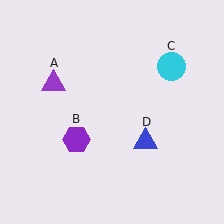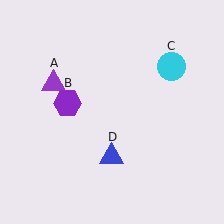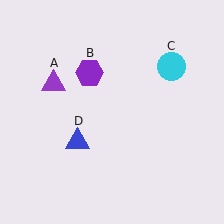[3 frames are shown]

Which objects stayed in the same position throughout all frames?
Purple triangle (object A) and cyan circle (object C) remained stationary.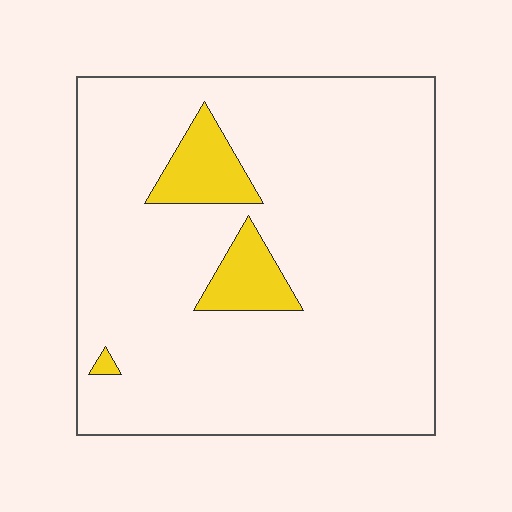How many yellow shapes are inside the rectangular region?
3.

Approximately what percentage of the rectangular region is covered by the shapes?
Approximately 10%.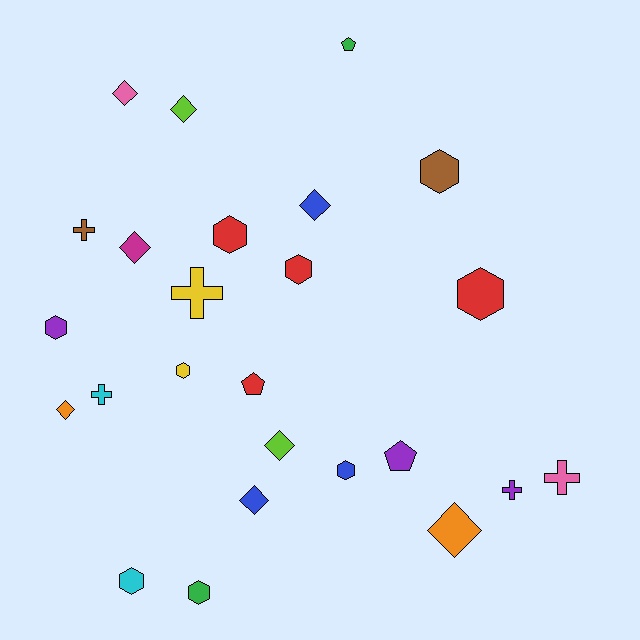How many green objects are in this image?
There are 2 green objects.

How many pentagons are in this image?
There are 3 pentagons.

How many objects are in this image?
There are 25 objects.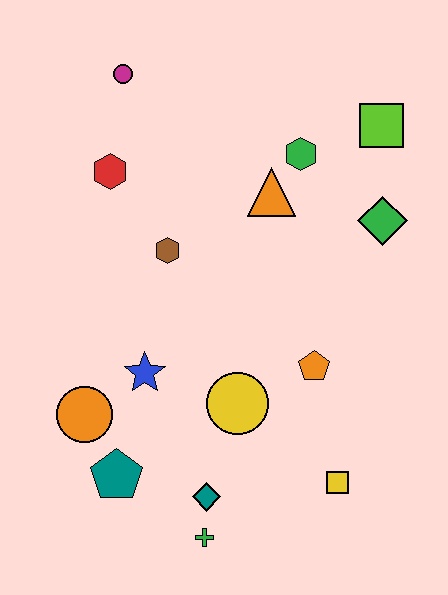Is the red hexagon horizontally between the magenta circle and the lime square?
No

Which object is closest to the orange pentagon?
The yellow circle is closest to the orange pentagon.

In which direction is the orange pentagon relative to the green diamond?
The orange pentagon is below the green diamond.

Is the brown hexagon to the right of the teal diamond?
No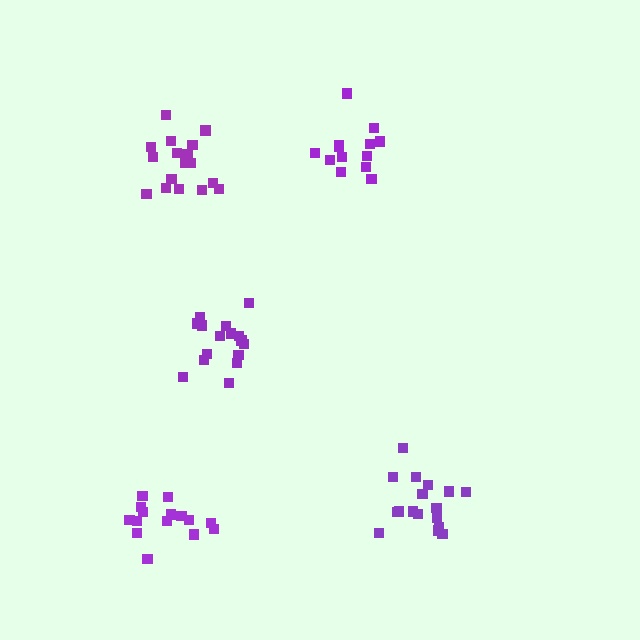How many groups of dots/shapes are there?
There are 5 groups.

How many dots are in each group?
Group 1: 17 dots, Group 2: 13 dots, Group 3: 16 dots, Group 4: 15 dots, Group 5: 17 dots (78 total).